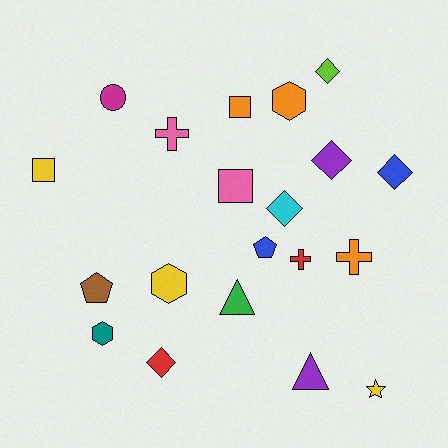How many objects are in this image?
There are 20 objects.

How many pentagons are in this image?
There are 2 pentagons.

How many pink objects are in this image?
There are 2 pink objects.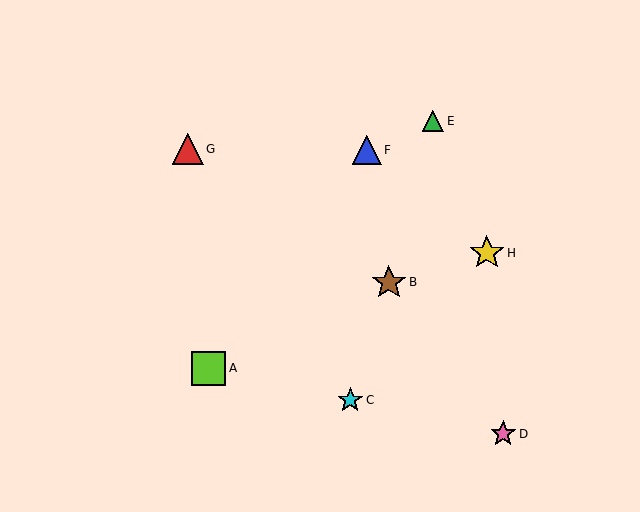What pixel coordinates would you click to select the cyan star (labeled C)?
Click at (350, 400) to select the cyan star C.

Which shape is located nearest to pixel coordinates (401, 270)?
The brown star (labeled B) at (389, 282) is nearest to that location.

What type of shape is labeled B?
Shape B is a brown star.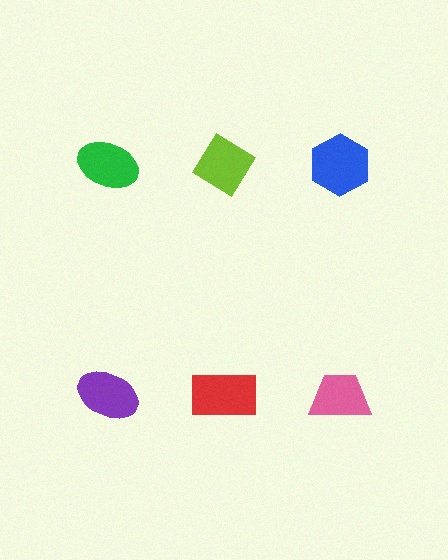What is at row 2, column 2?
A red rectangle.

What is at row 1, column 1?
A green ellipse.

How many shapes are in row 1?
3 shapes.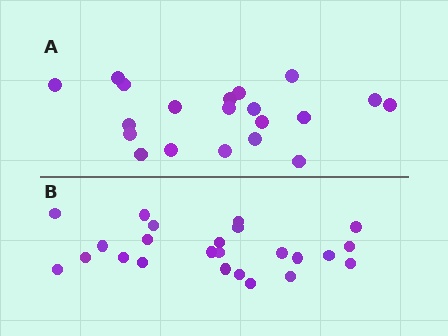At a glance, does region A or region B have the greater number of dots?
Region B (the bottom region) has more dots.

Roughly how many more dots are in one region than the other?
Region B has about 4 more dots than region A.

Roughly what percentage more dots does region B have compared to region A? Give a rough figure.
About 20% more.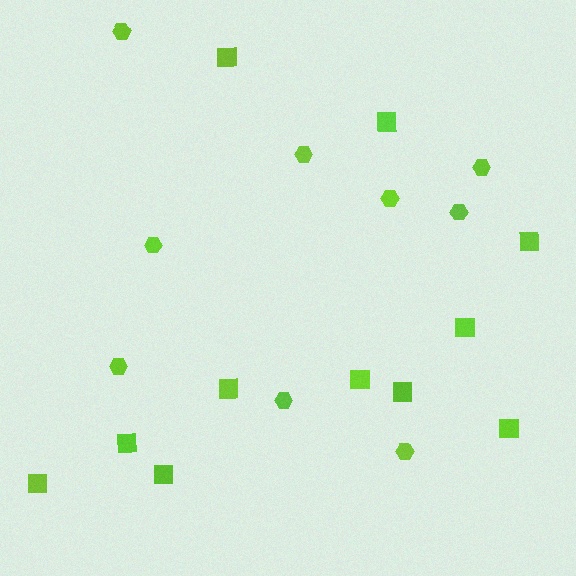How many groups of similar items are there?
There are 2 groups: one group of squares (11) and one group of hexagons (9).